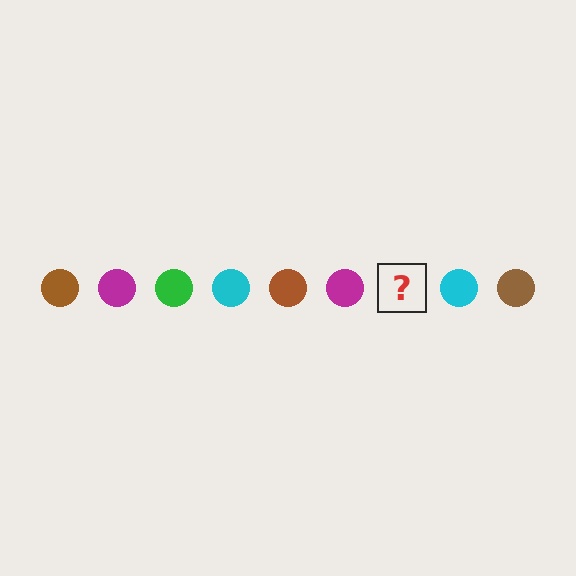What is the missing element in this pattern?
The missing element is a green circle.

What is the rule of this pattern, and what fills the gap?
The rule is that the pattern cycles through brown, magenta, green, cyan circles. The gap should be filled with a green circle.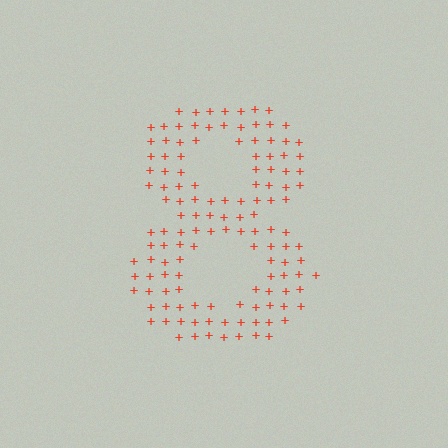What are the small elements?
The small elements are plus signs.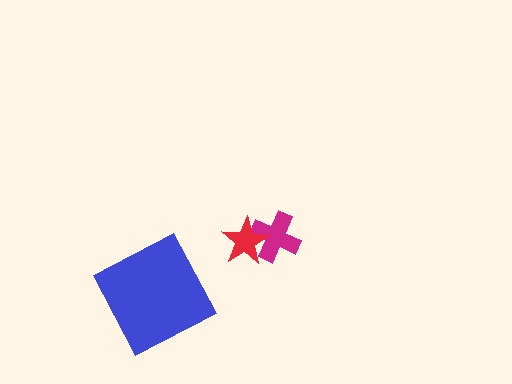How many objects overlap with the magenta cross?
1 object overlaps with the magenta cross.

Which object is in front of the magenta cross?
The red star is in front of the magenta cross.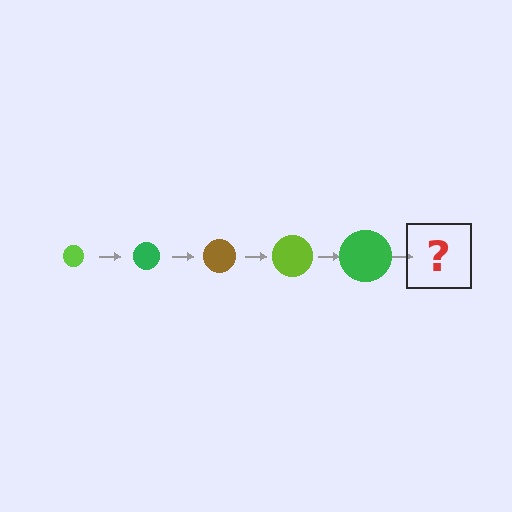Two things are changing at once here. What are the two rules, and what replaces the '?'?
The two rules are that the circle grows larger each step and the color cycles through lime, green, and brown. The '?' should be a brown circle, larger than the previous one.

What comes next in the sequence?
The next element should be a brown circle, larger than the previous one.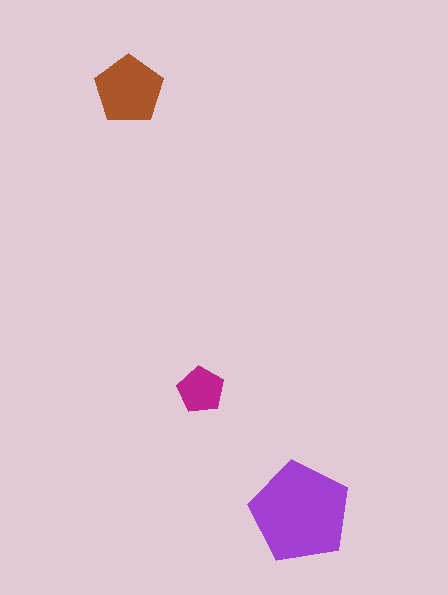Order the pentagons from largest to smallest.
the purple one, the brown one, the magenta one.